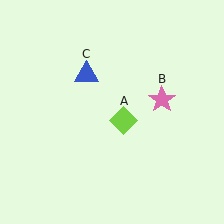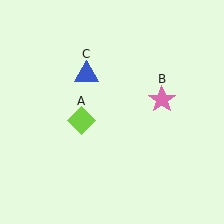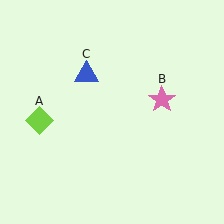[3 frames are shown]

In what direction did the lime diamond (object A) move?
The lime diamond (object A) moved left.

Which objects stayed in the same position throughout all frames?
Pink star (object B) and blue triangle (object C) remained stationary.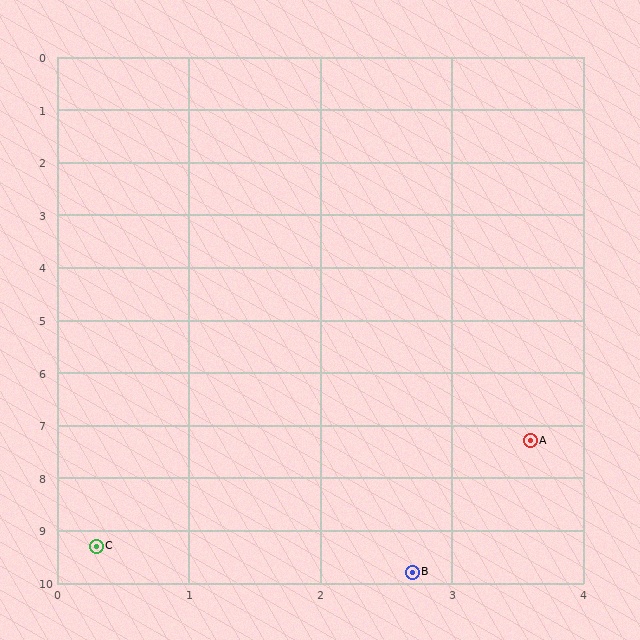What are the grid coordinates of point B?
Point B is at approximately (2.7, 9.8).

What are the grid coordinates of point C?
Point C is at approximately (0.3, 9.3).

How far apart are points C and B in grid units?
Points C and B are about 2.5 grid units apart.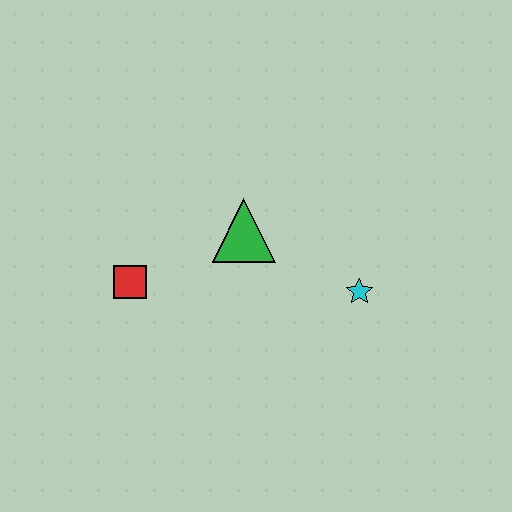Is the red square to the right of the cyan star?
No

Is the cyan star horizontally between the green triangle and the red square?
No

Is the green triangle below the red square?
No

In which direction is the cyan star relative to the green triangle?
The cyan star is to the right of the green triangle.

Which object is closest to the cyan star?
The green triangle is closest to the cyan star.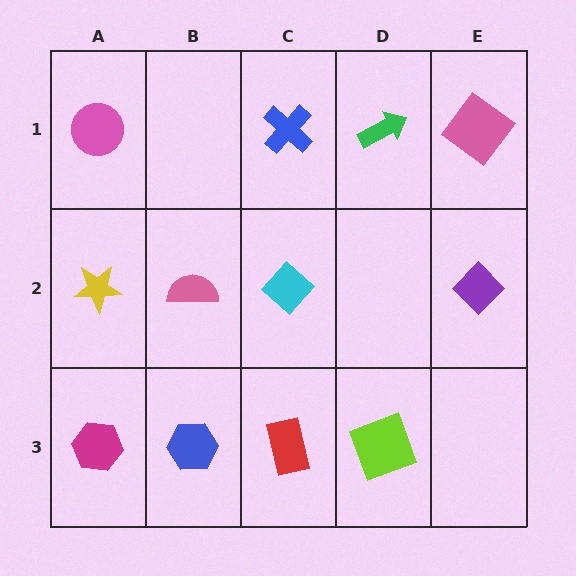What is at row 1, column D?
A green arrow.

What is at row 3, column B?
A blue hexagon.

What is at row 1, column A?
A pink circle.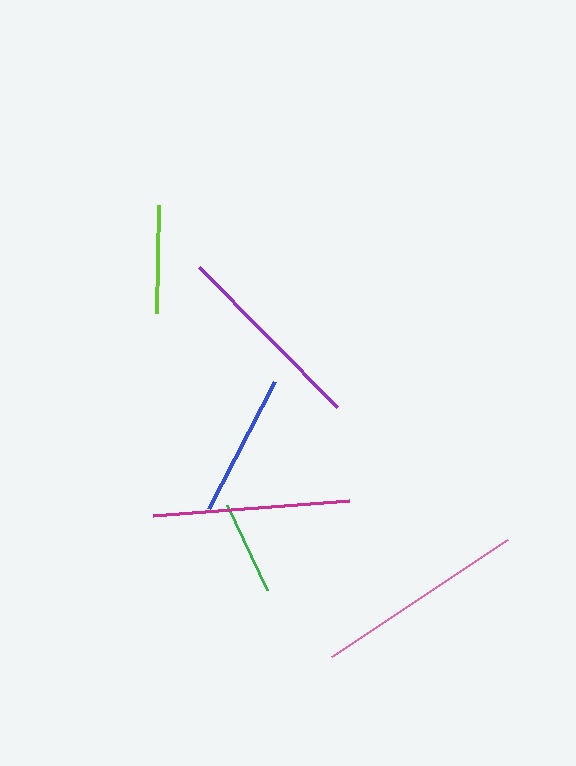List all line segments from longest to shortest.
From longest to shortest: pink, magenta, purple, blue, lime, green.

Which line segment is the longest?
The pink line is the longest at approximately 211 pixels.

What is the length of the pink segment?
The pink segment is approximately 211 pixels long.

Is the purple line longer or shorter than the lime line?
The purple line is longer than the lime line.